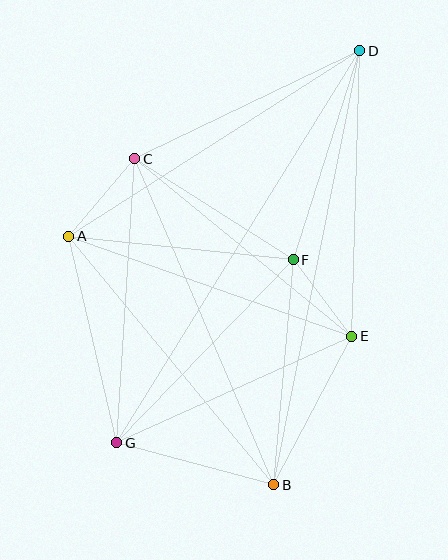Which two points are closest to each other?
Points E and F are closest to each other.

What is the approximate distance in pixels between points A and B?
The distance between A and B is approximately 322 pixels.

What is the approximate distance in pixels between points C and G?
The distance between C and G is approximately 285 pixels.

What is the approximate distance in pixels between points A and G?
The distance between A and G is approximately 212 pixels.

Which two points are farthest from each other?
Points D and G are farthest from each other.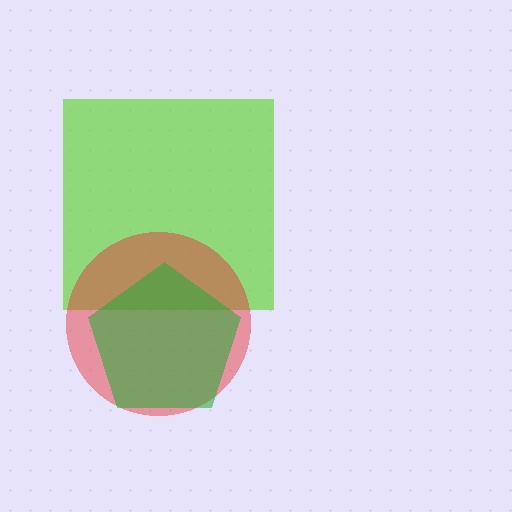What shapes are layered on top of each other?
The layered shapes are: a lime square, a red circle, a green pentagon.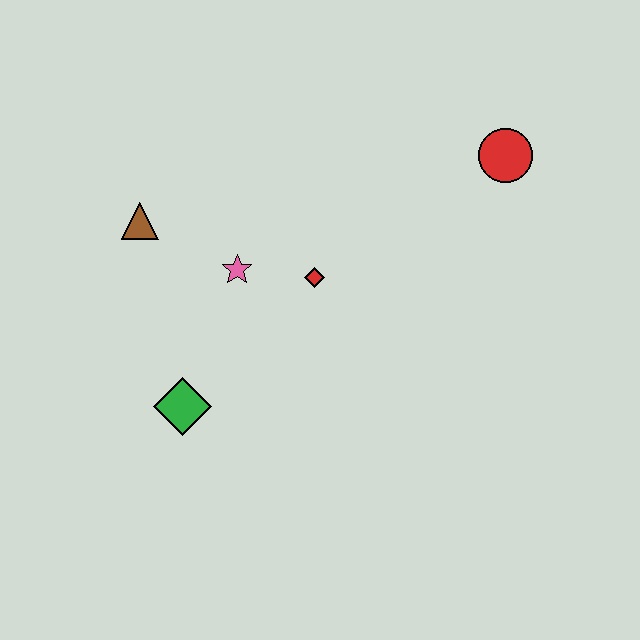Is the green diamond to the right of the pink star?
No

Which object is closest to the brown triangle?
The pink star is closest to the brown triangle.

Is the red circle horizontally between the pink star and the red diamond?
No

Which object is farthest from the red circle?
The green diamond is farthest from the red circle.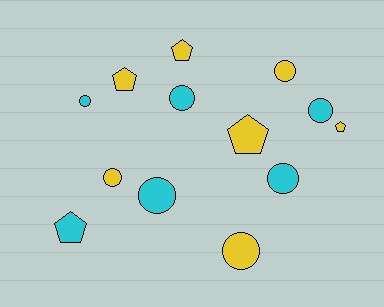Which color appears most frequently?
Yellow, with 7 objects.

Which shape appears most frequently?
Circle, with 8 objects.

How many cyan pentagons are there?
There is 1 cyan pentagon.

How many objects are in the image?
There are 13 objects.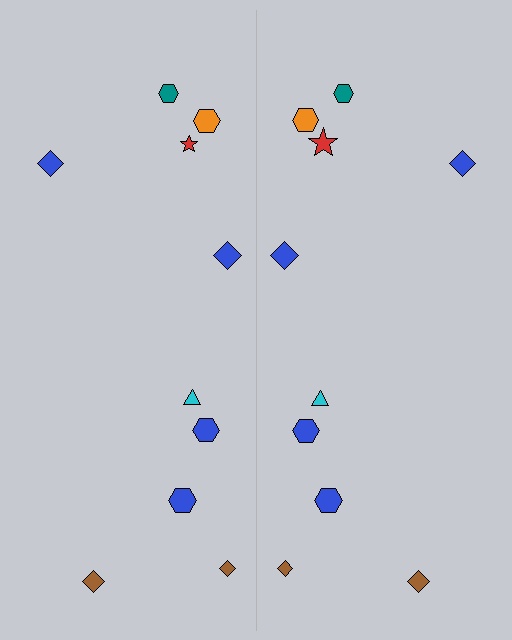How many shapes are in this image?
There are 20 shapes in this image.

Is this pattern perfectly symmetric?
No, the pattern is not perfectly symmetric. The red star on the right side has a different size than its mirror counterpart.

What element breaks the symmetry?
The red star on the right side has a different size than its mirror counterpart.